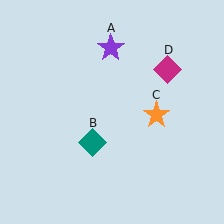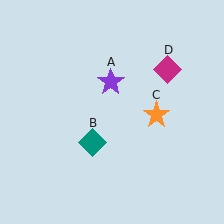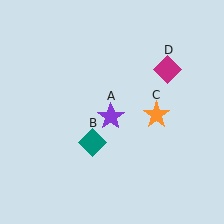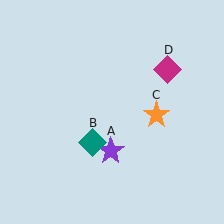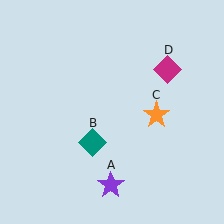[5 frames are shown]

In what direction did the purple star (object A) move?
The purple star (object A) moved down.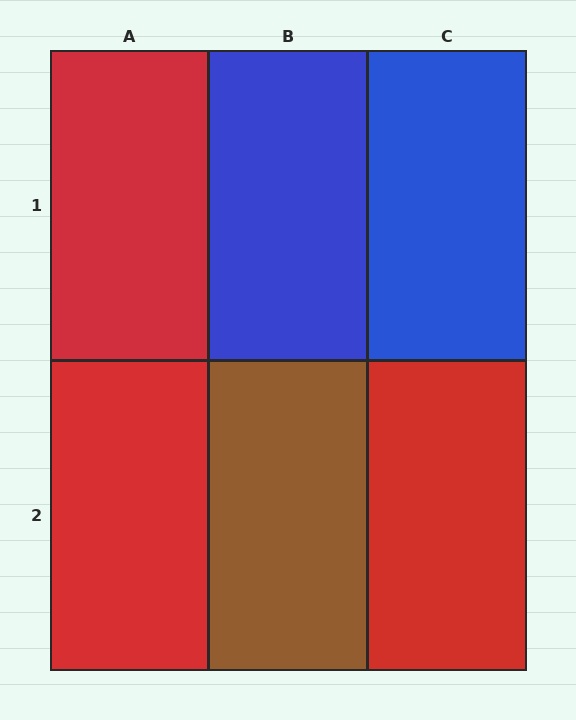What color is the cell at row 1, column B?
Blue.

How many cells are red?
3 cells are red.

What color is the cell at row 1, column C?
Blue.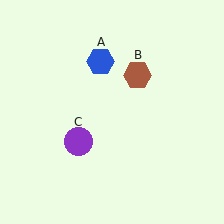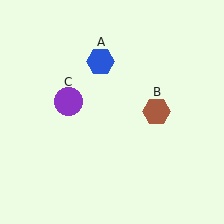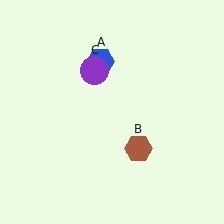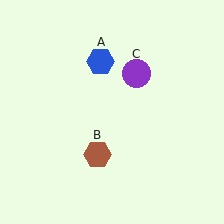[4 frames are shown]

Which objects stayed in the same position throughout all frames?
Blue hexagon (object A) remained stationary.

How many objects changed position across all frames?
2 objects changed position: brown hexagon (object B), purple circle (object C).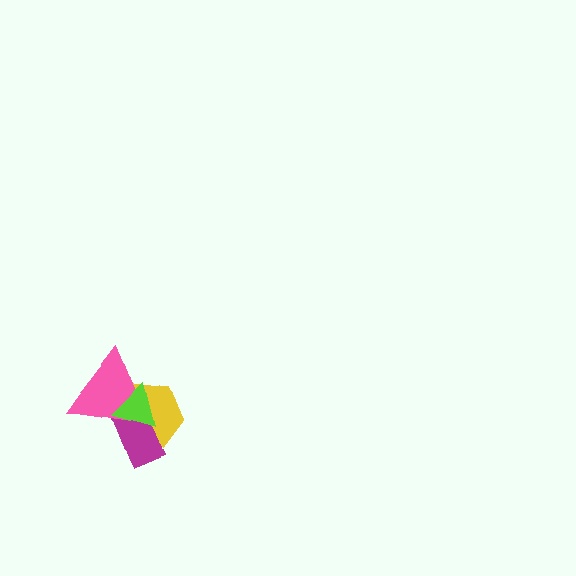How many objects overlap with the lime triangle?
3 objects overlap with the lime triangle.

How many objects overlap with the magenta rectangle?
3 objects overlap with the magenta rectangle.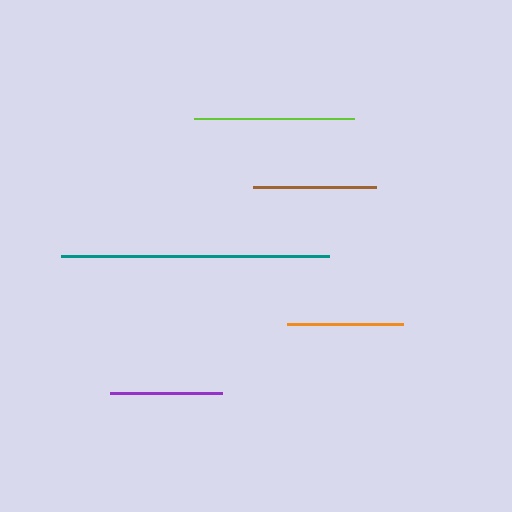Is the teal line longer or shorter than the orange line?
The teal line is longer than the orange line.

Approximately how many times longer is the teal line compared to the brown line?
The teal line is approximately 2.2 times the length of the brown line.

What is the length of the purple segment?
The purple segment is approximately 112 pixels long.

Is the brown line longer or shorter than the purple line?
The brown line is longer than the purple line.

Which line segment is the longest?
The teal line is the longest at approximately 268 pixels.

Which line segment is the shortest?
The purple line is the shortest at approximately 112 pixels.